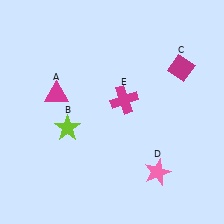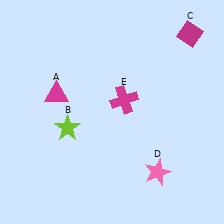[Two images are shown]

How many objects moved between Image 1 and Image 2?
1 object moved between the two images.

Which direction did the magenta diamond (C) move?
The magenta diamond (C) moved up.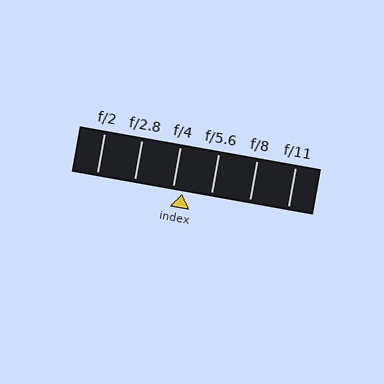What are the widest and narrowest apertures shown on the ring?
The widest aperture shown is f/2 and the narrowest is f/11.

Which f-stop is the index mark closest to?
The index mark is closest to f/4.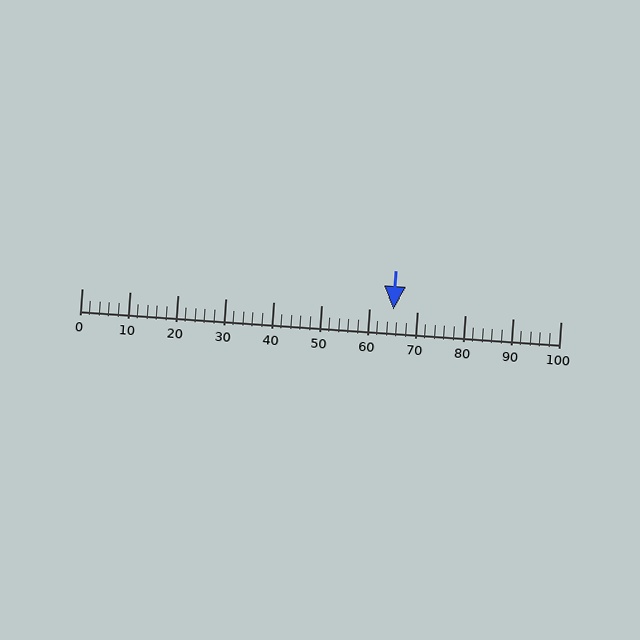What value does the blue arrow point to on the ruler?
The blue arrow points to approximately 65.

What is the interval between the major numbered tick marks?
The major tick marks are spaced 10 units apart.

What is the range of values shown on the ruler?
The ruler shows values from 0 to 100.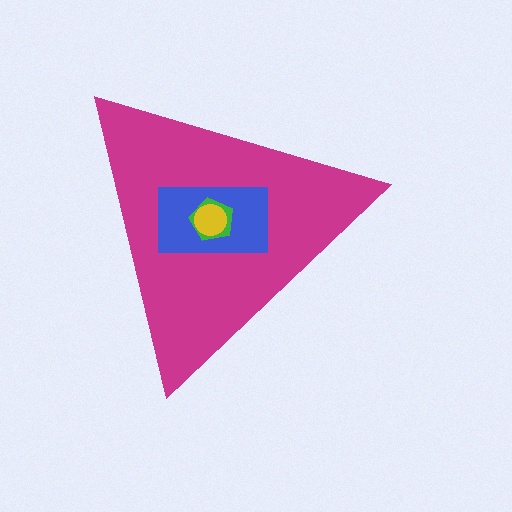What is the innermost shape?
The yellow circle.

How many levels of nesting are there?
4.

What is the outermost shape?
The magenta triangle.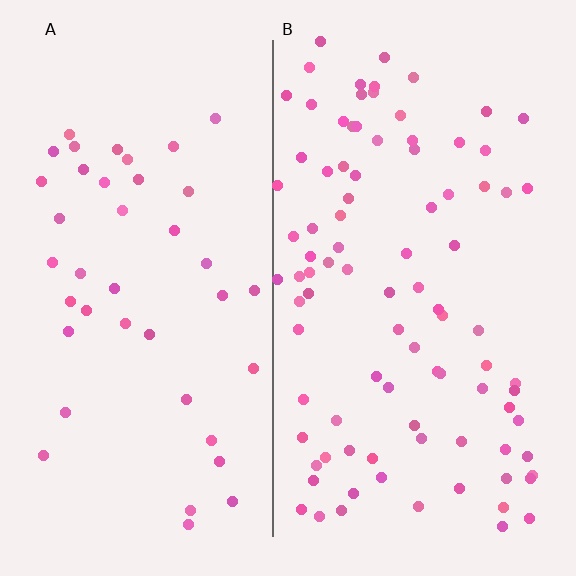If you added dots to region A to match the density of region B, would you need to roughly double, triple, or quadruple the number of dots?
Approximately double.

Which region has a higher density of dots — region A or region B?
B (the right).